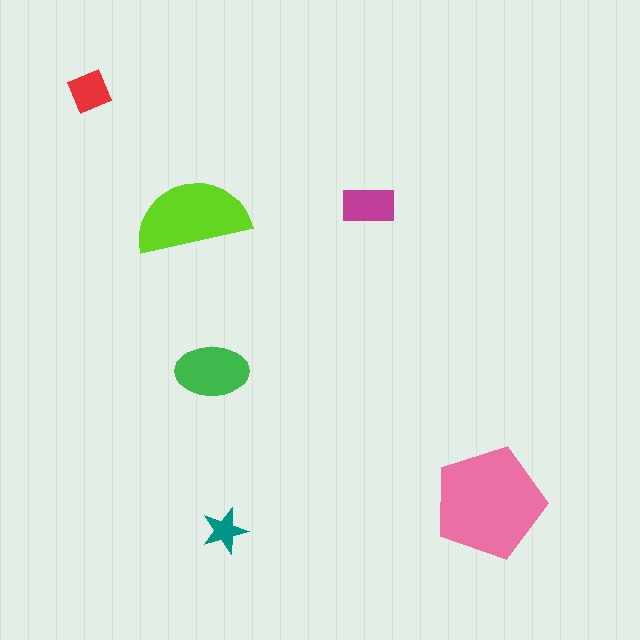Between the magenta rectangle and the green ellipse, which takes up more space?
The green ellipse.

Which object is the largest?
The pink pentagon.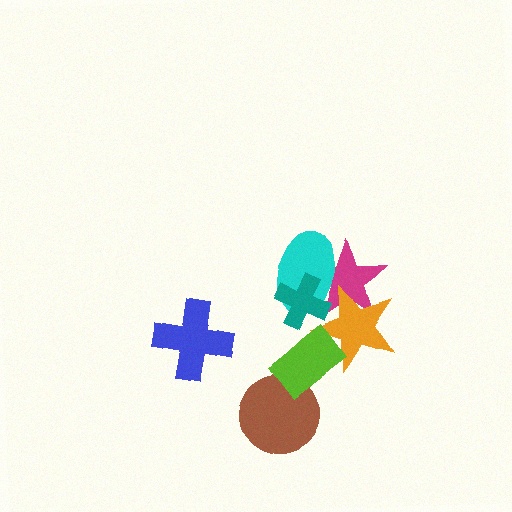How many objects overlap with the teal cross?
3 objects overlap with the teal cross.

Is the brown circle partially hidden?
Yes, it is partially covered by another shape.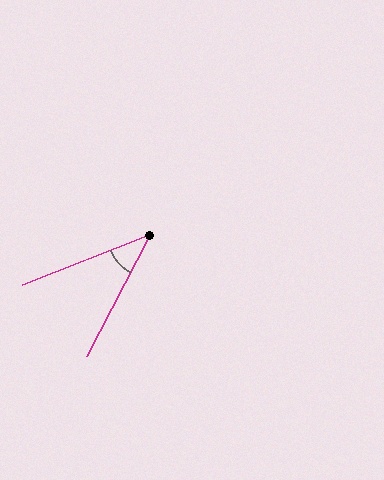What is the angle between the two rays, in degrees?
Approximately 41 degrees.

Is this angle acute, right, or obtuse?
It is acute.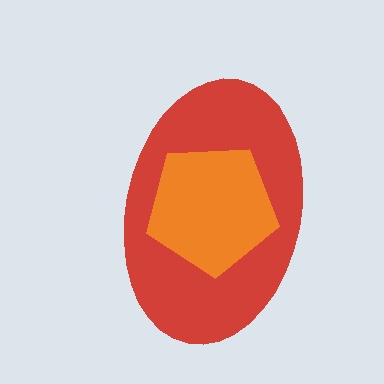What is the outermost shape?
The red ellipse.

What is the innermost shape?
The orange pentagon.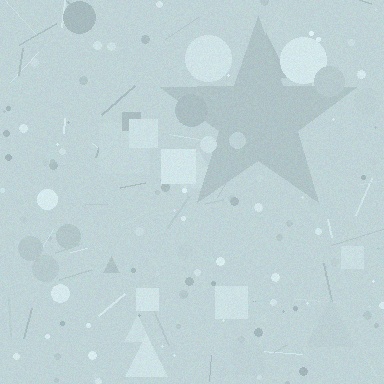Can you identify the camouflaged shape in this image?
The camouflaged shape is a star.